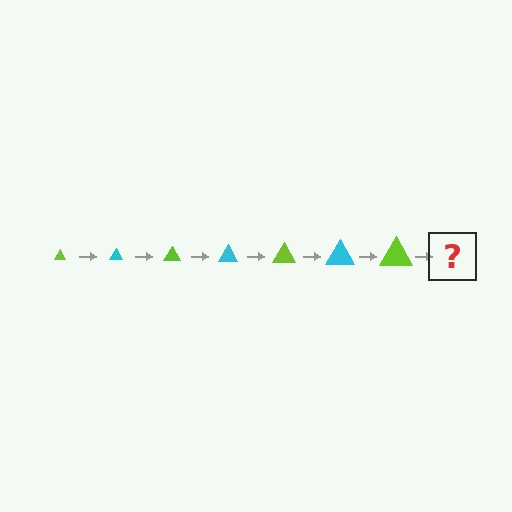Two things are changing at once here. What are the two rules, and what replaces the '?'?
The two rules are that the triangle grows larger each step and the color cycles through lime and cyan. The '?' should be a cyan triangle, larger than the previous one.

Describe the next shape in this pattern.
It should be a cyan triangle, larger than the previous one.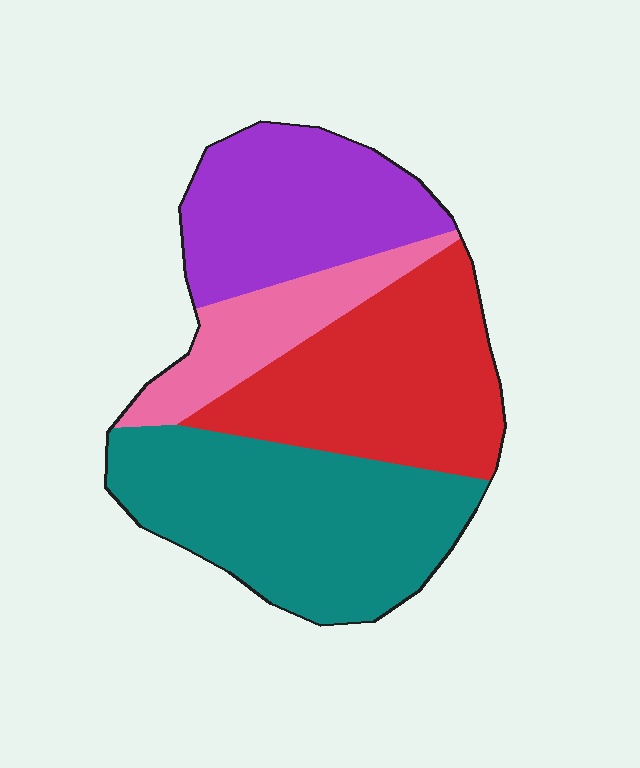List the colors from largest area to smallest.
From largest to smallest: teal, red, purple, pink.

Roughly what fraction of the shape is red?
Red takes up between a sixth and a third of the shape.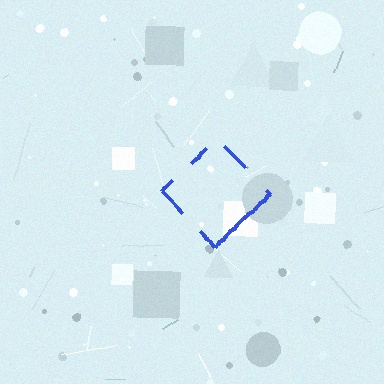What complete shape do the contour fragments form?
The contour fragments form a diamond.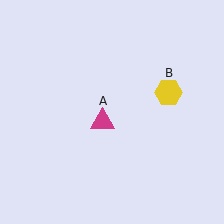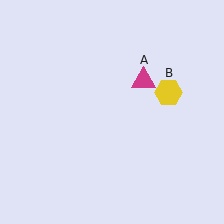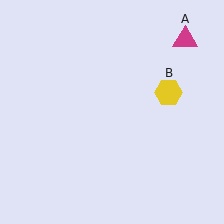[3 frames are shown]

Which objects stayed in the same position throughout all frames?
Yellow hexagon (object B) remained stationary.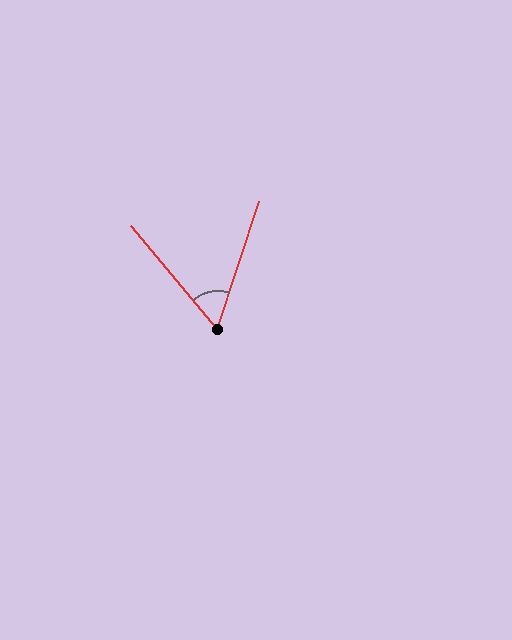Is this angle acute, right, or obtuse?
It is acute.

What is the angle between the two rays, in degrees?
Approximately 58 degrees.